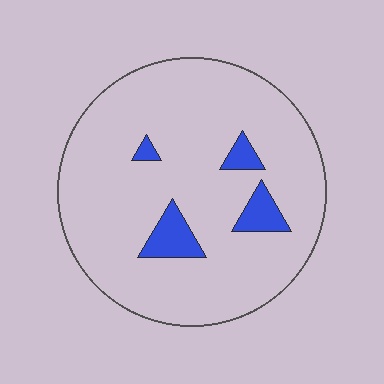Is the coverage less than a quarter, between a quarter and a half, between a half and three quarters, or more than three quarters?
Less than a quarter.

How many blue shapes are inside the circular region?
4.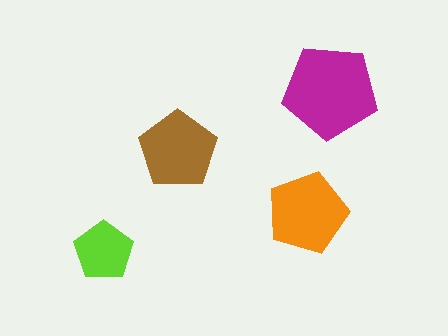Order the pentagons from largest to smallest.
the magenta one, the orange one, the brown one, the lime one.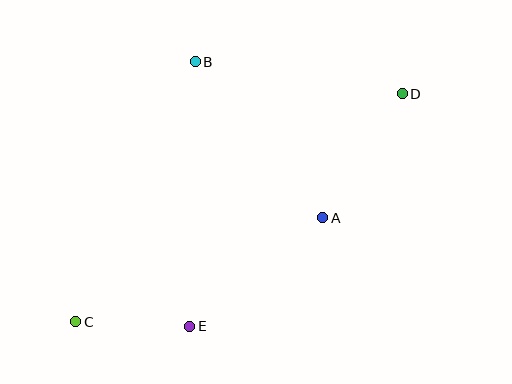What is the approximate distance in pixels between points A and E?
The distance between A and E is approximately 171 pixels.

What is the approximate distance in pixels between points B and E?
The distance between B and E is approximately 264 pixels.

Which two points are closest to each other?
Points C and E are closest to each other.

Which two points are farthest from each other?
Points C and D are farthest from each other.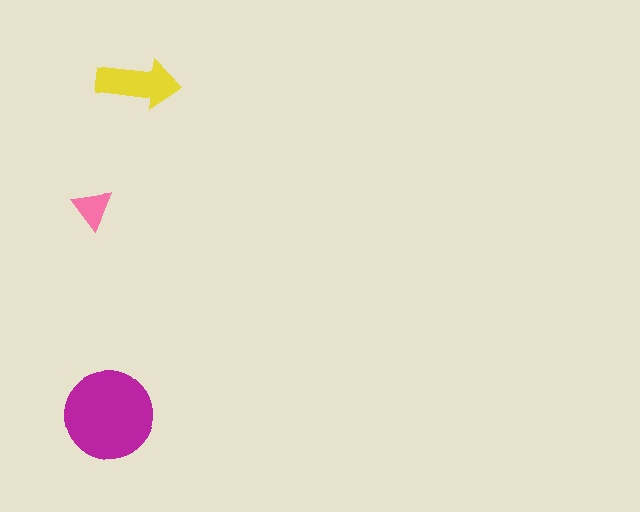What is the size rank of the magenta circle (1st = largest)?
1st.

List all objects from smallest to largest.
The pink triangle, the yellow arrow, the magenta circle.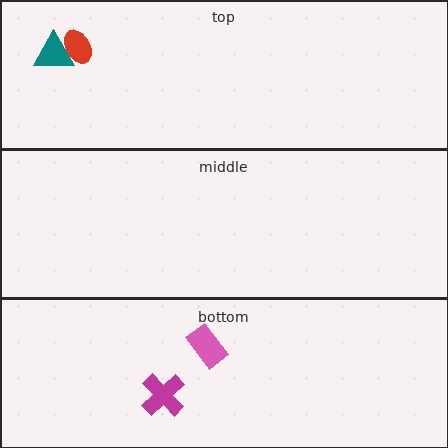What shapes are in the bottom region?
The magenta cross, the pink rectangle.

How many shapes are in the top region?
2.